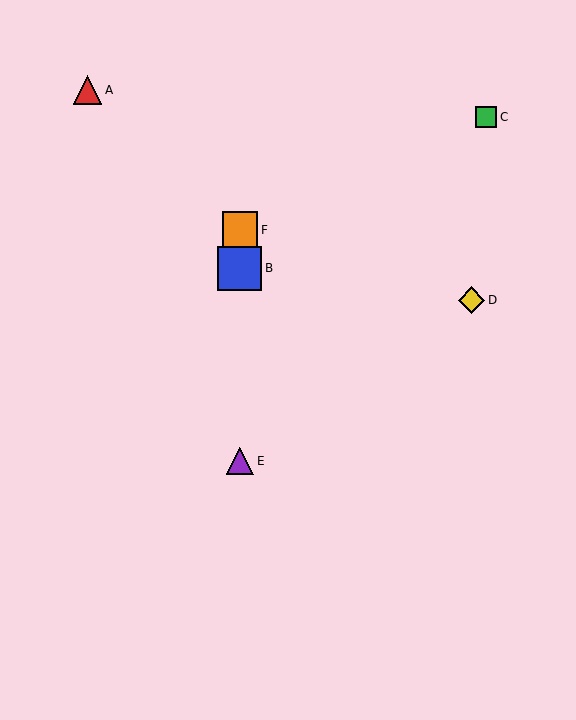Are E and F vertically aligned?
Yes, both are at x≈240.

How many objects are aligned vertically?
3 objects (B, E, F) are aligned vertically.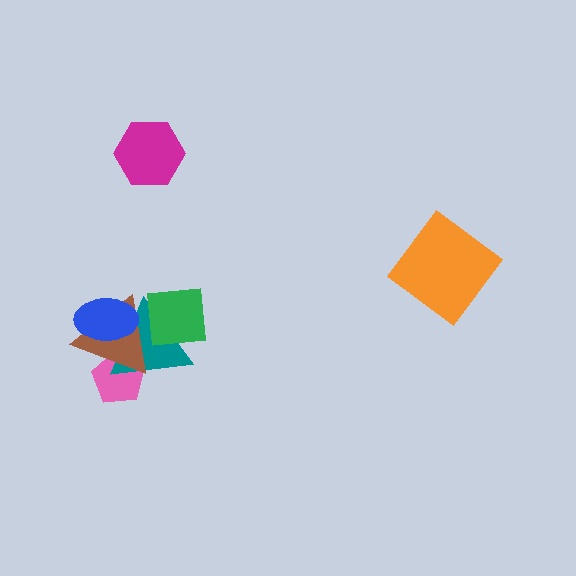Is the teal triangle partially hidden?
Yes, it is partially covered by another shape.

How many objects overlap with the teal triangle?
4 objects overlap with the teal triangle.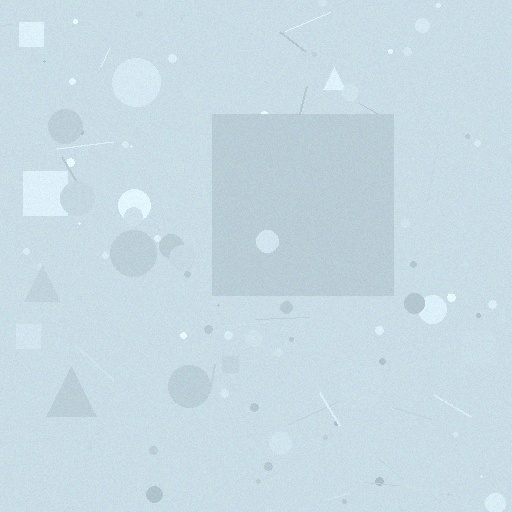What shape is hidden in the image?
A square is hidden in the image.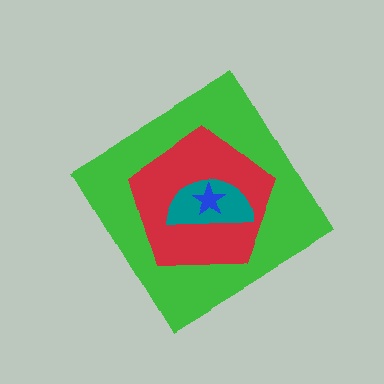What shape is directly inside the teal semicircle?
The blue star.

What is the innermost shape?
The blue star.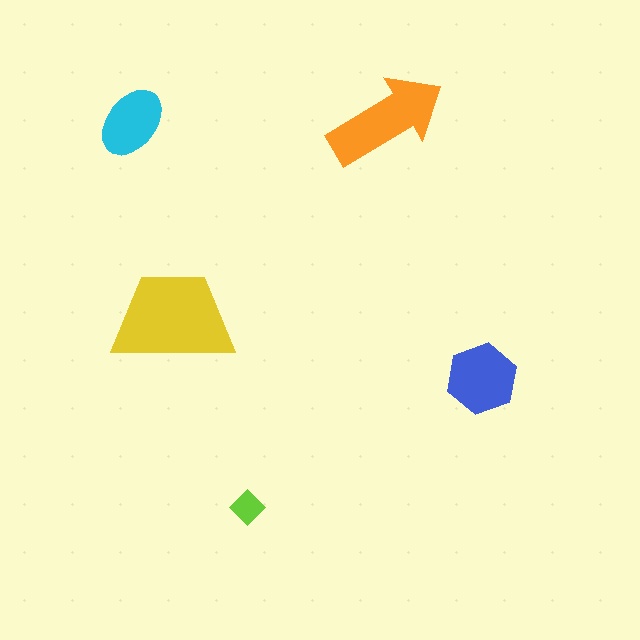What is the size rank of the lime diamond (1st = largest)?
5th.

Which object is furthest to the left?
The cyan ellipse is leftmost.